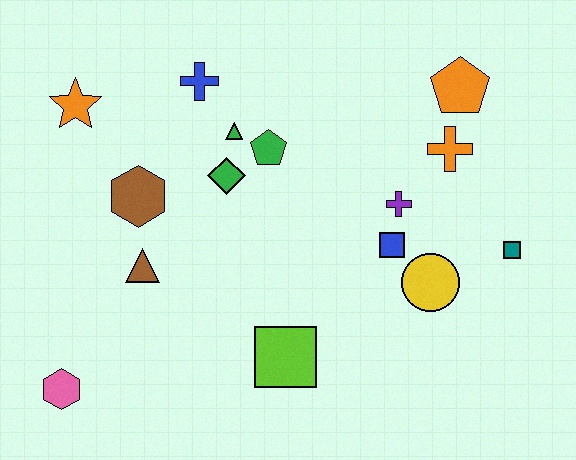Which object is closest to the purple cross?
The blue square is closest to the purple cross.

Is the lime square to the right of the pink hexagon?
Yes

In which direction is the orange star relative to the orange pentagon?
The orange star is to the left of the orange pentagon.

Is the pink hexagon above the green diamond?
No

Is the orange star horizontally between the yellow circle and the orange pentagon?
No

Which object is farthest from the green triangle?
The pink hexagon is farthest from the green triangle.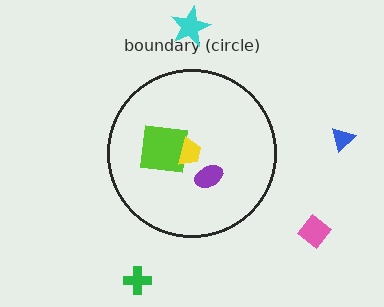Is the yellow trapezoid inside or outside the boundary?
Inside.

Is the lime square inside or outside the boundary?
Inside.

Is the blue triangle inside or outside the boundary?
Outside.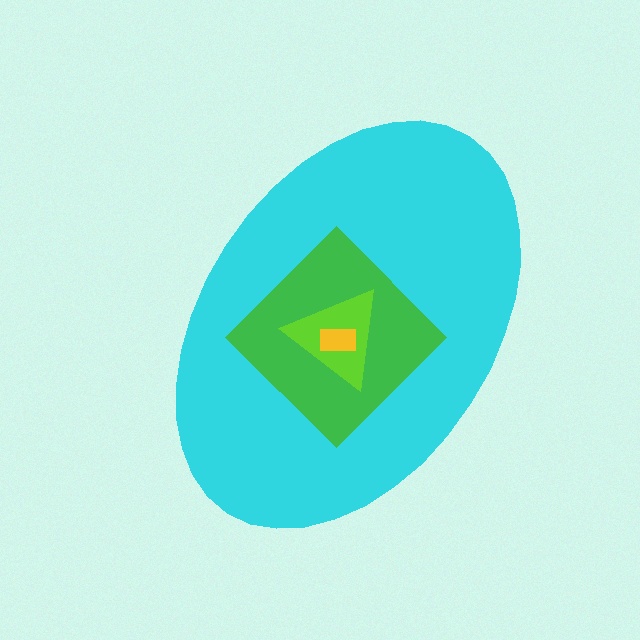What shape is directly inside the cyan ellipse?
The green diamond.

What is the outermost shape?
The cyan ellipse.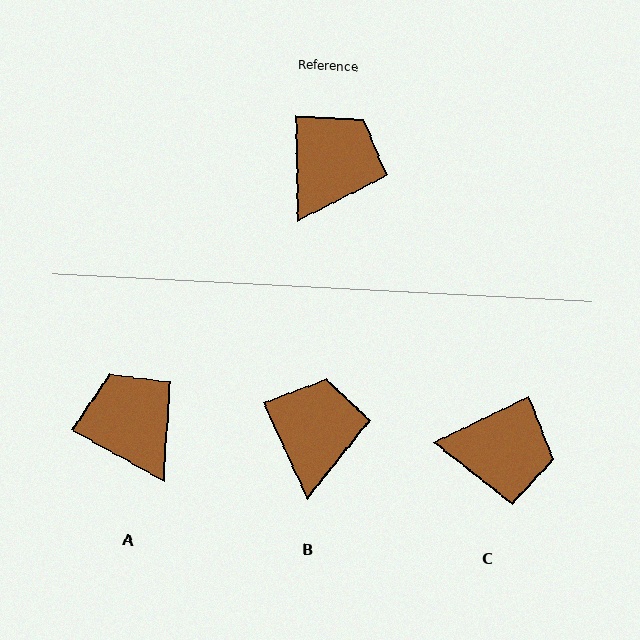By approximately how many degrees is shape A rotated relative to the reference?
Approximately 59 degrees counter-clockwise.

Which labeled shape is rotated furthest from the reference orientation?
C, about 65 degrees away.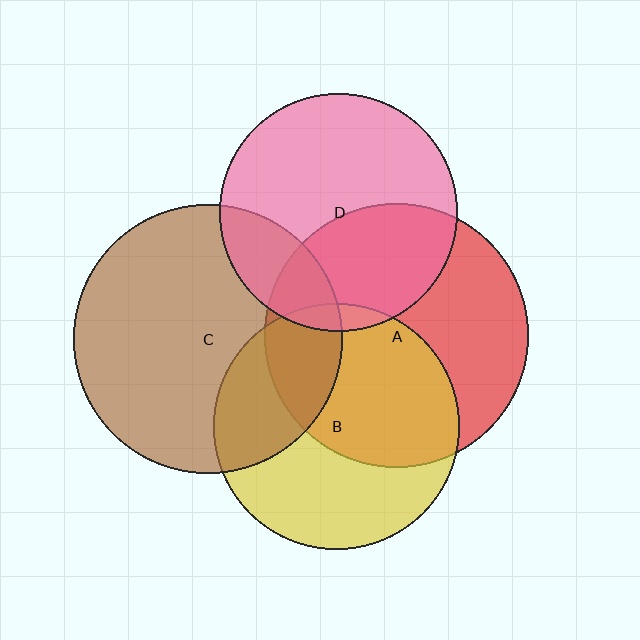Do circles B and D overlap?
Yes.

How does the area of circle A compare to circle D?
Approximately 1.2 times.